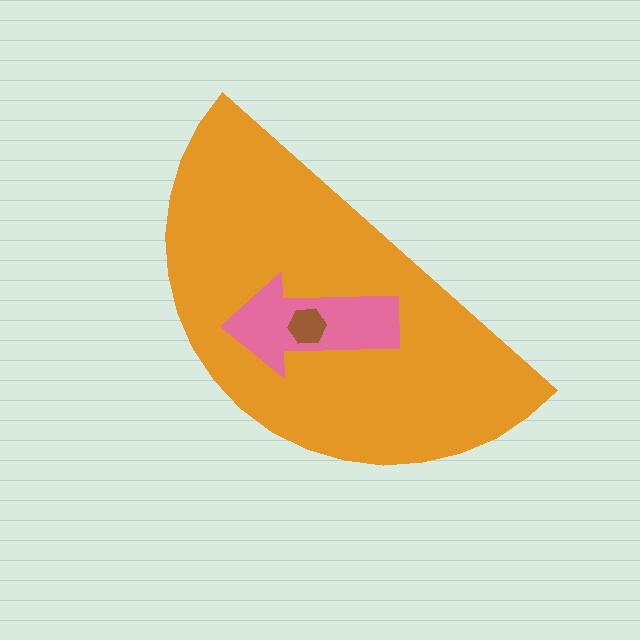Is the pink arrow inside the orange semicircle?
Yes.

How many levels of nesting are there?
3.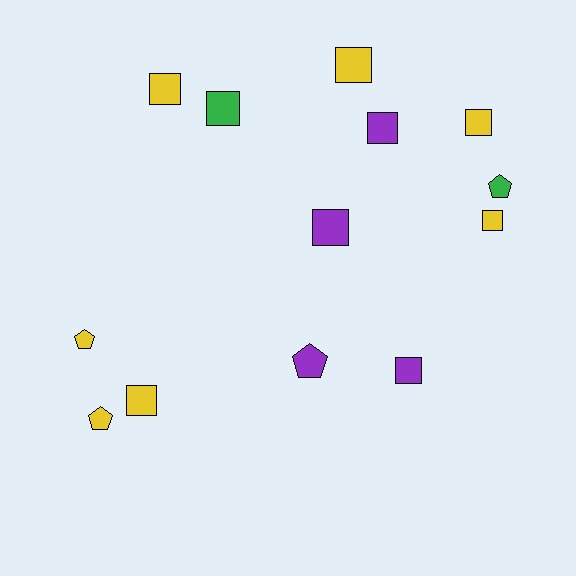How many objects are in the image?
There are 13 objects.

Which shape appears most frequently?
Square, with 9 objects.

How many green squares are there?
There is 1 green square.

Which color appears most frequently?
Yellow, with 7 objects.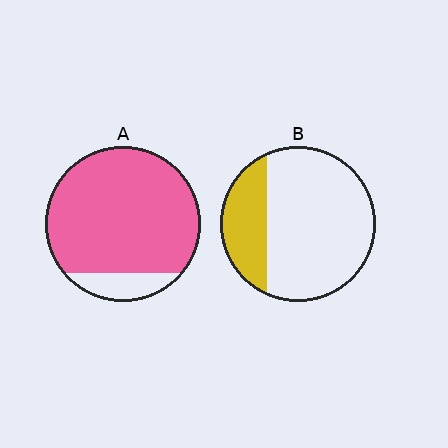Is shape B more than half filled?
No.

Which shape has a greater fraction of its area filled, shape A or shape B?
Shape A.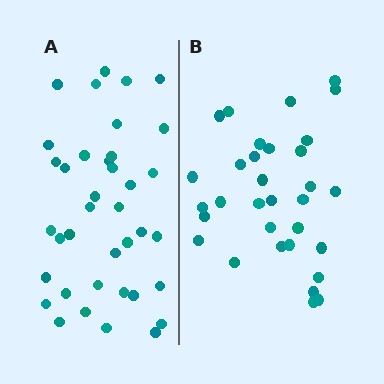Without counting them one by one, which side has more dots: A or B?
Region A (the left region) has more dots.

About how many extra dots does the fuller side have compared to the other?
Region A has about 6 more dots than region B.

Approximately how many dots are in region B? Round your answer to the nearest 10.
About 30 dots. (The exact count is 32, which rounds to 30.)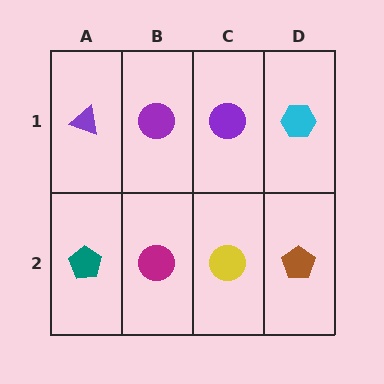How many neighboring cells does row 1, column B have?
3.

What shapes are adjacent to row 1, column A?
A teal pentagon (row 2, column A), a purple circle (row 1, column B).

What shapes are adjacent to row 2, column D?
A cyan hexagon (row 1, column D), a yellow circle (row 2, column C).